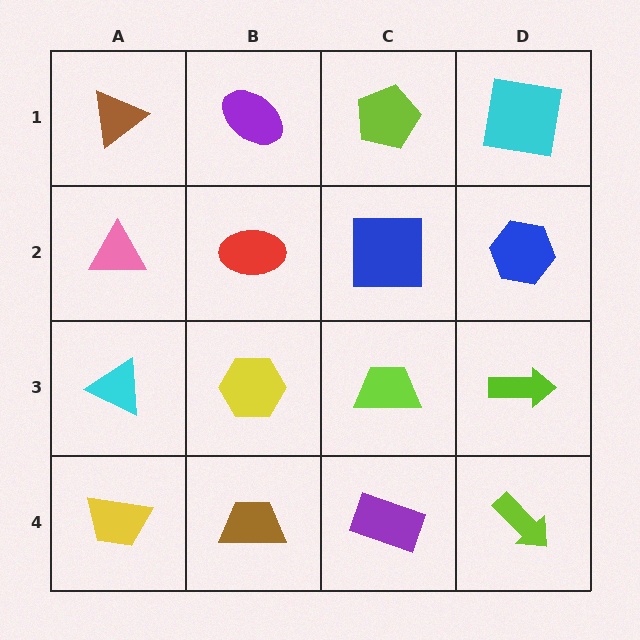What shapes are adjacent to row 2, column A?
A brown triangle (row 1, column A), a cyan triangle (row 3, column A), a red ellipse (row 2, column B).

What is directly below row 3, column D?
A lime arrow.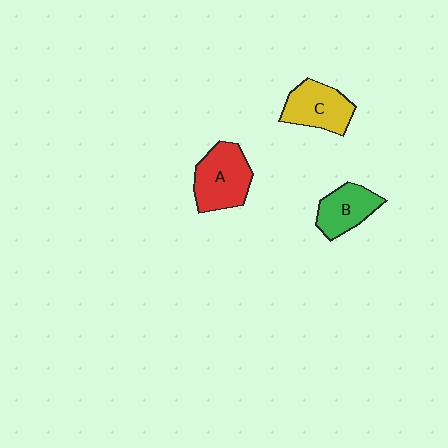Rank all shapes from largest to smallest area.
From largest to smallest: A (red), C (yellow), B (green).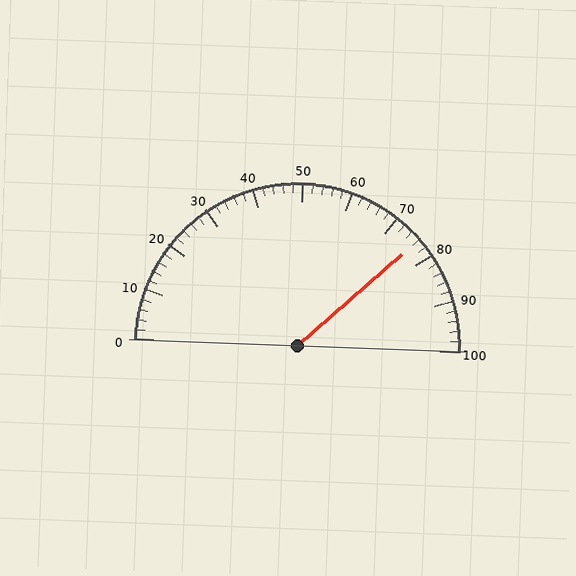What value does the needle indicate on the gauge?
The needle indicates approximately 76.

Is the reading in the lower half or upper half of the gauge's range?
The reading is in the upper half of the range (0 to 100).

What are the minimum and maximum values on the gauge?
The gauge ranges from 0 to 100.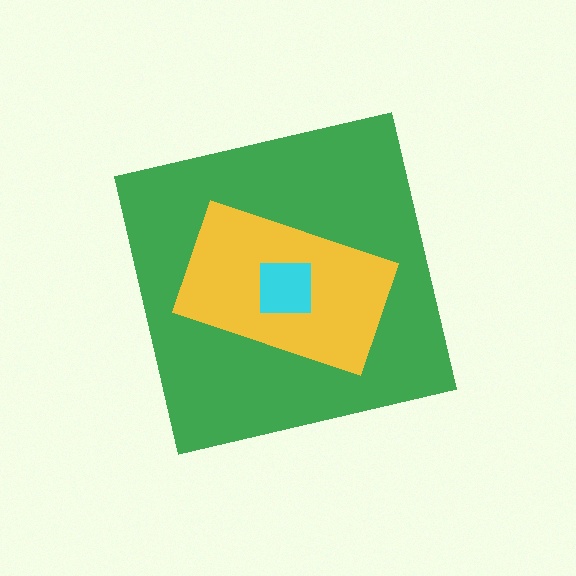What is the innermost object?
The cyan square.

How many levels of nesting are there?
3.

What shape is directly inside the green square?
The yellow rectangle.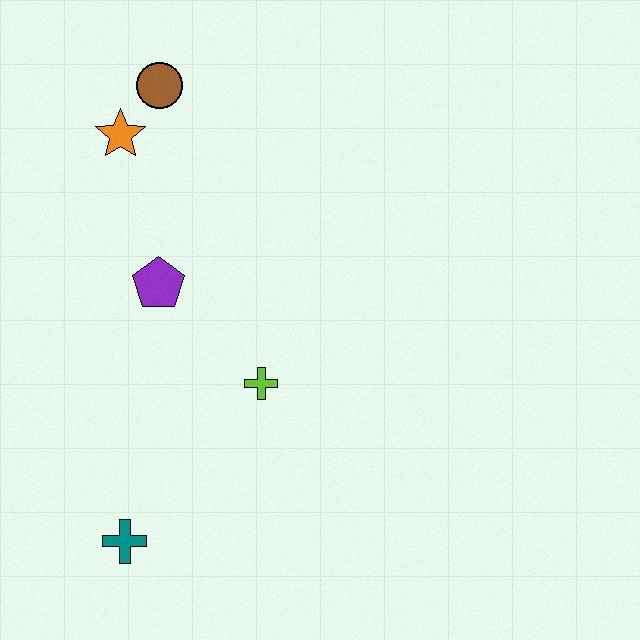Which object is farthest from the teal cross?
The brown circle is farthest from the teal cross.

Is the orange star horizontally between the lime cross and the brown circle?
No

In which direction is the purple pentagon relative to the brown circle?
The purple pentagon is below the brown circle.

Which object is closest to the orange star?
The brown circle is closest to the orange star.